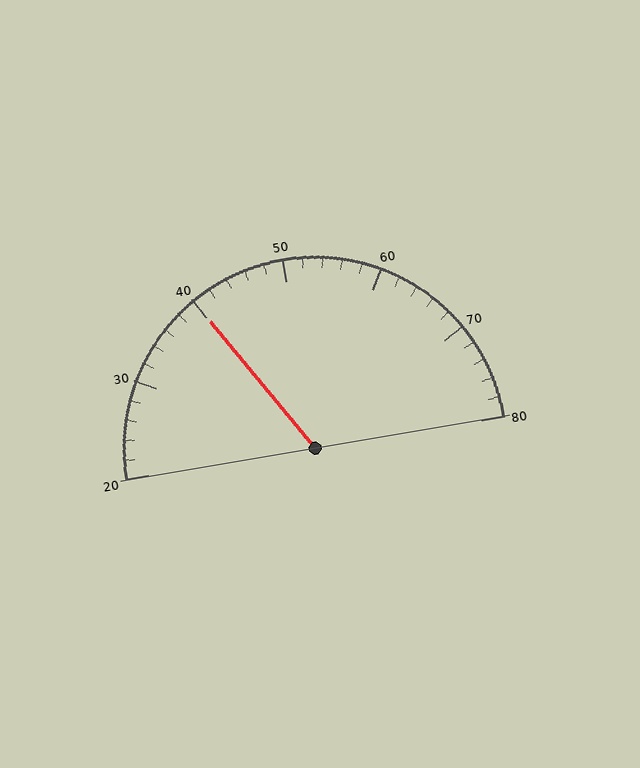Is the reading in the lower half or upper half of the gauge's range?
The reading is in the lower half of the range (20 to 80).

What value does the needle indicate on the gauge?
The needle indicates approximately 40.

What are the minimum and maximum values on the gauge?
The gauge ranges from 20 to 80.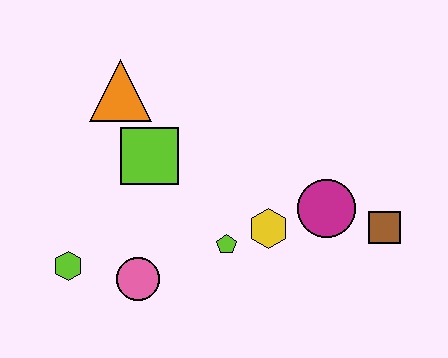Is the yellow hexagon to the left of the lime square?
No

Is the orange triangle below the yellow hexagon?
No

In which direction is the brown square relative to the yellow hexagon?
The brown square is to the right of the yellow hexagon.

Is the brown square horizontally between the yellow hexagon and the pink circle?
No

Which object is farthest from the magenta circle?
The lime hexagon is farthest from the magenta circle.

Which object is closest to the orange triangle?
The lime square is closest to the orange triangle.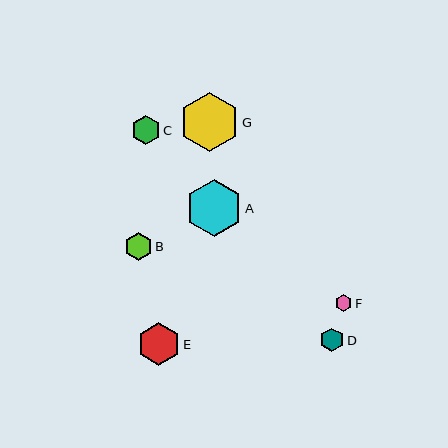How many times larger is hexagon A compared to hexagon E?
Hexagon A is approximately 1.3 times the size of hexagon E.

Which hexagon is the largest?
Hexagon G is the largest with a size of approximately 59 pixels.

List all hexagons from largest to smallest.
From largest to smallest: G, A, E, C, B, D, F.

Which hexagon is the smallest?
Hexagon F is the smallest with a size of approximately 17 pixels.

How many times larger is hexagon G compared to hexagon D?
Hexagon G is approximately 2.5 times the size of hexagon D.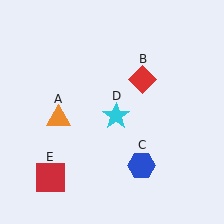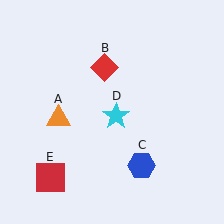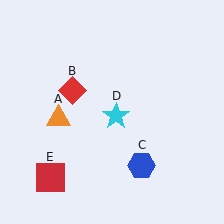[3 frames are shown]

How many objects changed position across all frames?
1 object changed position: red diamond (object B).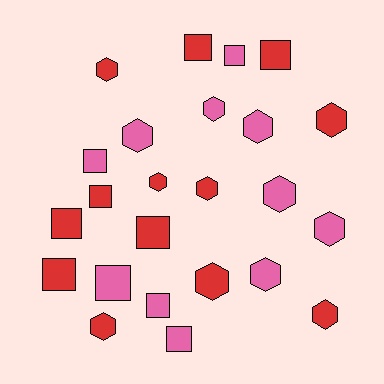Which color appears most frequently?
Red, with 13 objects.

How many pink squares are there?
There are 5 pink squares.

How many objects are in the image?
There are 24 objects.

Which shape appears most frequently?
Hexagon, with 13 objects.